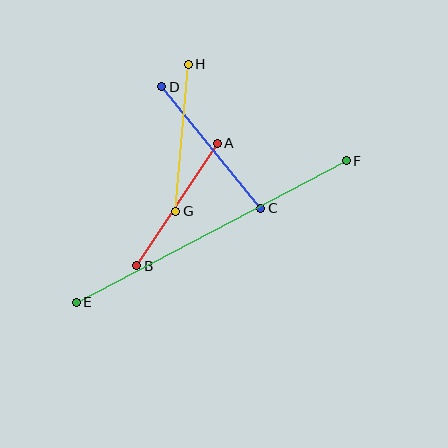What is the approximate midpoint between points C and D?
The midpoint is at approximately (211, 147) pixels.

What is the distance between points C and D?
The distance is approximately 157 pixels.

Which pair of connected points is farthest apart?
Points E and F are farthest apart.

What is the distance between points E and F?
The distance is approximately 305 pixels.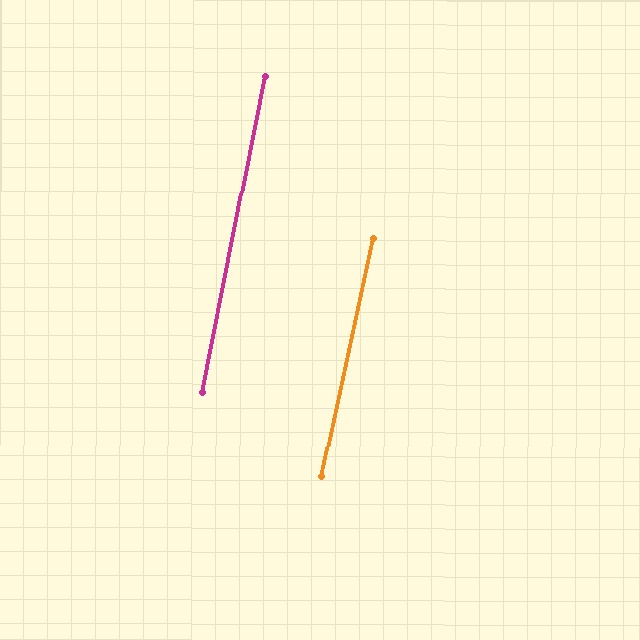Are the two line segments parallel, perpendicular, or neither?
Parallel — their directions differ by only 1.3°.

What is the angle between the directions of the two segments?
Approximately 1 degree.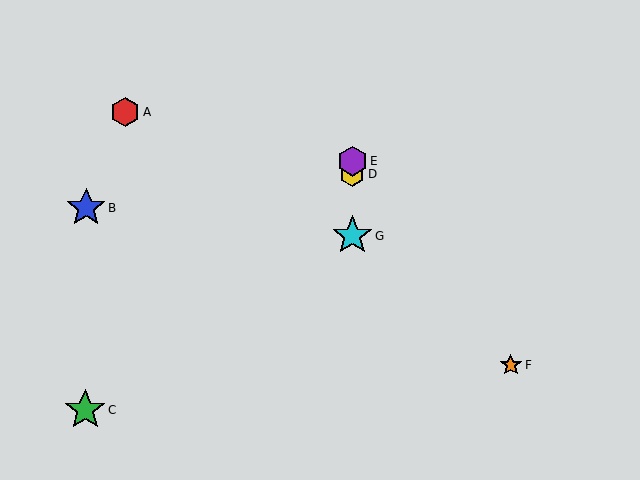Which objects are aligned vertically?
Objects D, E, G are aligned vertically.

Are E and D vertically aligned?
Yes, both are at x≈352.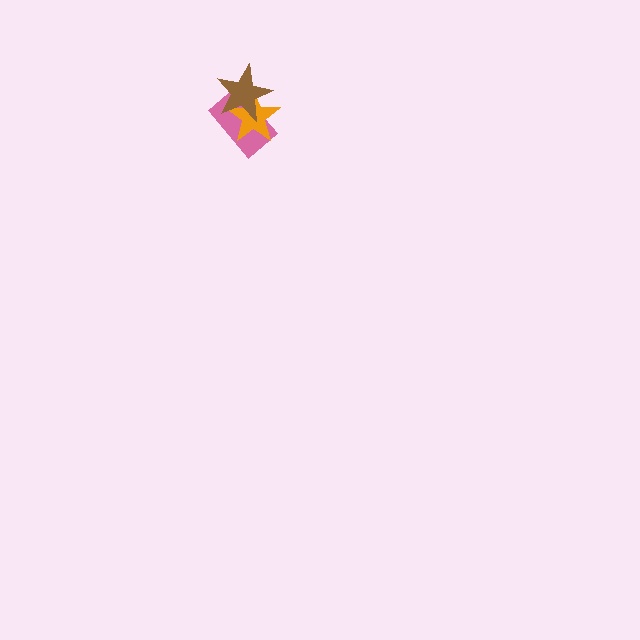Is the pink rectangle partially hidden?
Yes, it is partially covered by another shape.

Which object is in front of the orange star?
The brown star is in front of the orange star.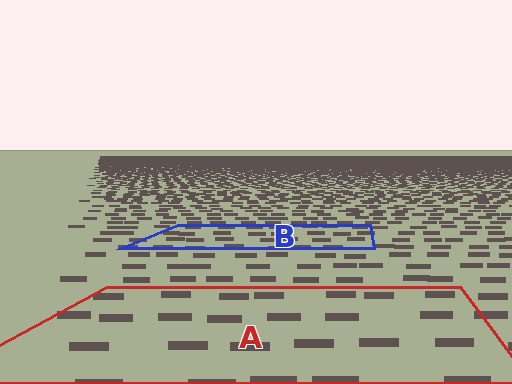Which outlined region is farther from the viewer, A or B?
Region B is farther from the viewer — the texture elements inside it appear smaller and more densely packed.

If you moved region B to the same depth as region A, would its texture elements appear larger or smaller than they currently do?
They would appear larger. At a closer depth, the same texture elements are projected at a bigger on-screen size.